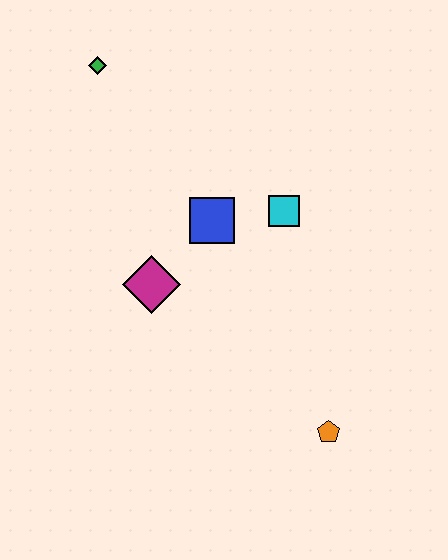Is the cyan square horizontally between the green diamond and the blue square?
No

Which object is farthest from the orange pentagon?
The green diamond is farthest from the orange pentagon.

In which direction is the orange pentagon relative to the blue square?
The orange pentagon is below the blue square.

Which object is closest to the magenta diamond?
The blue square is closest to the magenta diamond.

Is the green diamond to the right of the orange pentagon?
No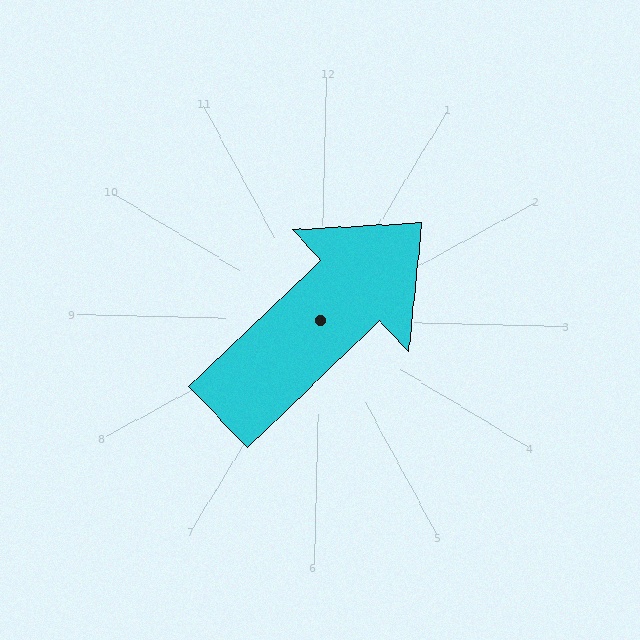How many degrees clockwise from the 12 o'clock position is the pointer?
Approximately 45 degrees.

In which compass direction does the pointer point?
Northeast.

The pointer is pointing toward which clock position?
Roughly 1 o'clock.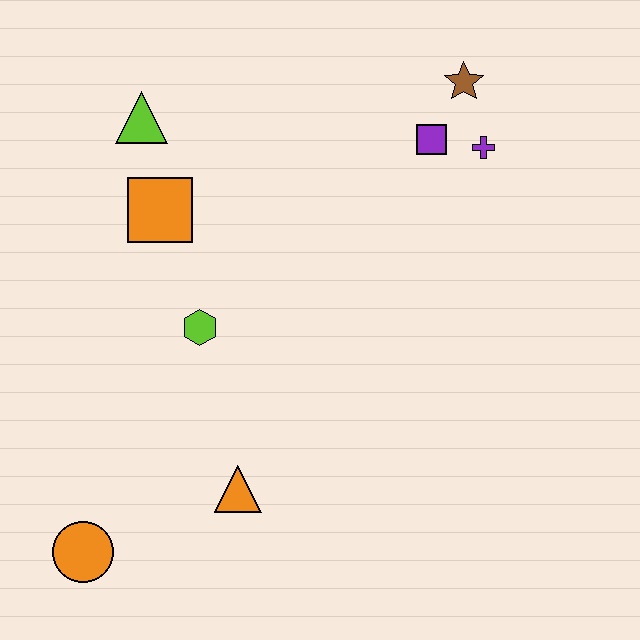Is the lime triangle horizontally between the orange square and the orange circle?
Yes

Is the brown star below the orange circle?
No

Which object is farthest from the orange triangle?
The brown star is farthest from the orange triangle.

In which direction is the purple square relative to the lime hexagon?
The purple square is to the right of the lime hexagon.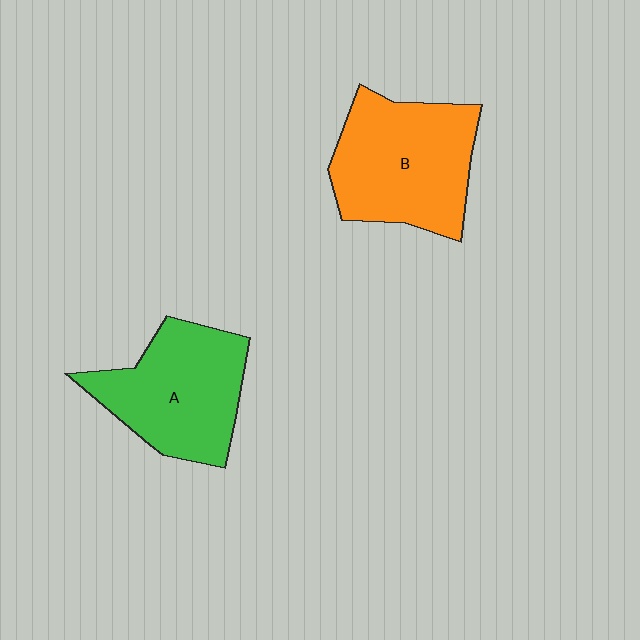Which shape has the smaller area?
Shape A (green).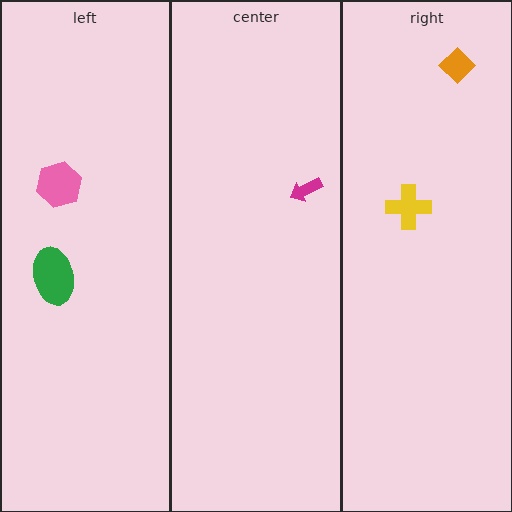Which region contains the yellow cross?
The right region.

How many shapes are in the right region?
2.